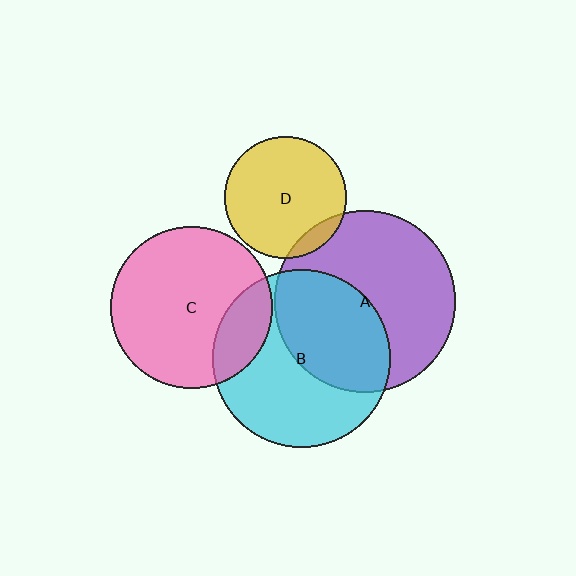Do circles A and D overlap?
Yes.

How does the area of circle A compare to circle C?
Approximately 1.3 times.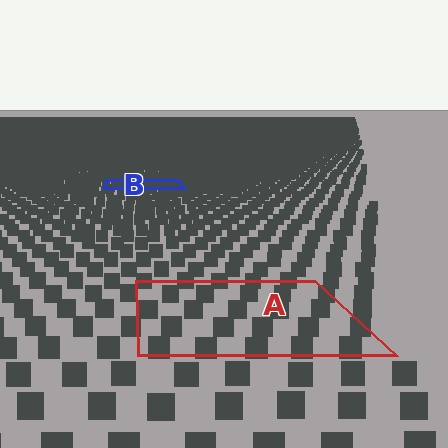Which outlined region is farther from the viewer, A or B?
Region B is farther from the viewer — the texture elements inside it appear smaller and more densely packed.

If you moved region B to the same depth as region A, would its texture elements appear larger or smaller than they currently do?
They would appear larger. At a closer depth, the same texture elements are projected at a bigger on-screen size.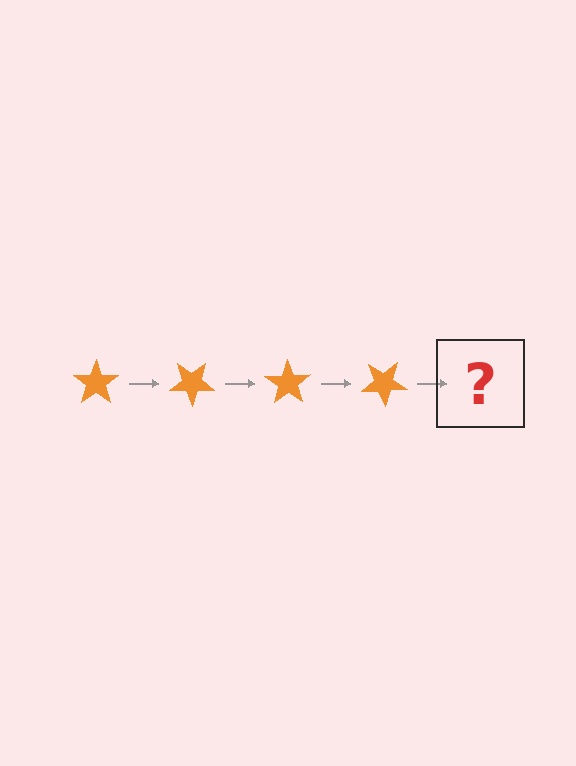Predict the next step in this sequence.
The next step is an orange star rotated 140 degrees.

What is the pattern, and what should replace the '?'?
The pattern is that the star rotates 35 degrees each step. The '?' should be an orange star rotated 140 degrees.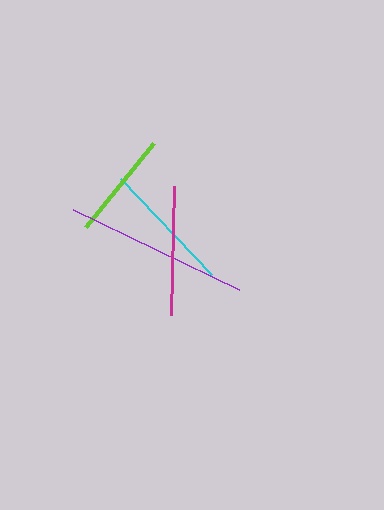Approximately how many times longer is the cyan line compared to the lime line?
The cyan line is approximately 1.2 times the length of the lime line.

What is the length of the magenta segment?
The magenta segment is approximately 130 pixels long.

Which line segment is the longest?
The purple line is the longest at approximately 184 pixels.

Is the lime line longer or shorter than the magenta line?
The magenta line is longer than the lime line.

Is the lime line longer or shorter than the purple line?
The purple line is longer than the lime line.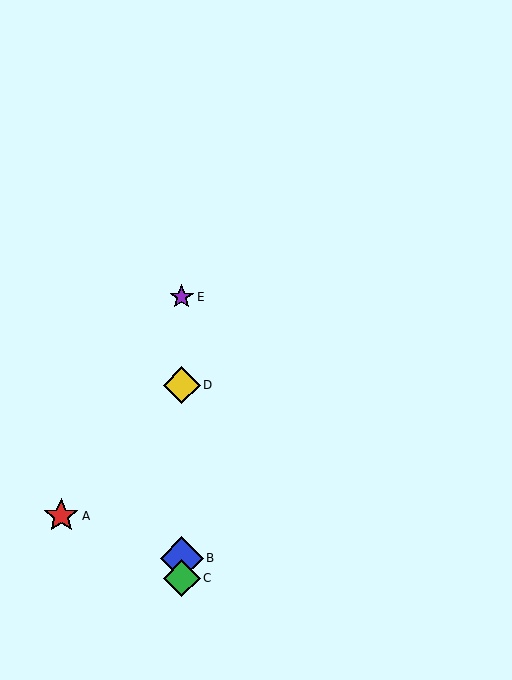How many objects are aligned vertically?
4 objects (B, C, D, E) are aligned vertically.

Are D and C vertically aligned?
Yes, both are at x≈182.